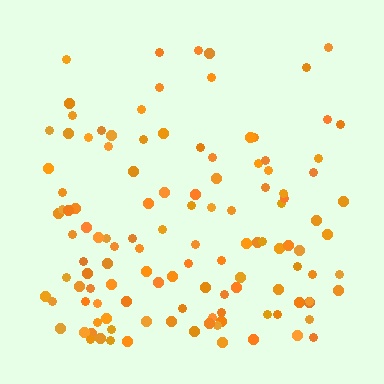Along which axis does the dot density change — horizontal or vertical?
Vertical.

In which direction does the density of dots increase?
From top to bottom, with the bottom side densest.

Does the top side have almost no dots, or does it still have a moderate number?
Still a moderate number, just noticeably fewer than the bottom.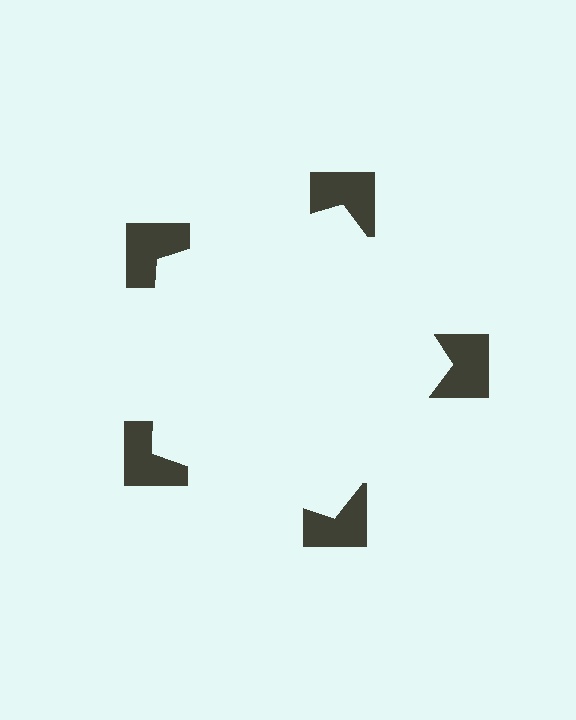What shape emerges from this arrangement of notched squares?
An illusory pentagon — its edges are inferred from the aligned wedge cuts in the notched squares, not physically drawn.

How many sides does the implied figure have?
5 sides.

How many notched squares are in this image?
There are 5 — one at each vertex of the illusory pentagon.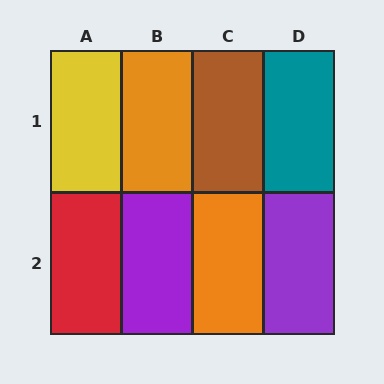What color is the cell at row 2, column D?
Purple.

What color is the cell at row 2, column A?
Red.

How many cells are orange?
2 cells are orange.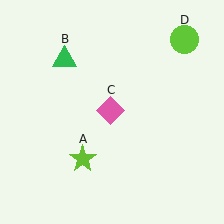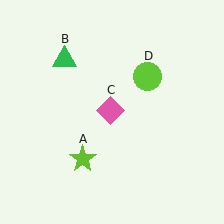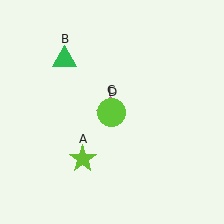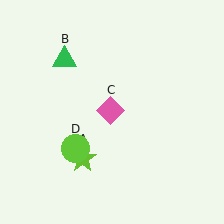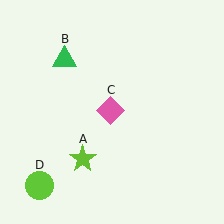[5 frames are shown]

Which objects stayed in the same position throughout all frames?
Lime star (object A) and green triangle (object B) and pink diamond (object C) remained stationary.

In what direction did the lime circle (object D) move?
The lime circle (object D) moved down and to the left.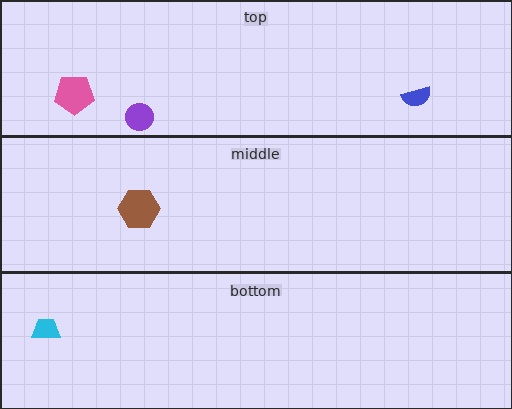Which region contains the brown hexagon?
The middle region.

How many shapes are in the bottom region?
1.